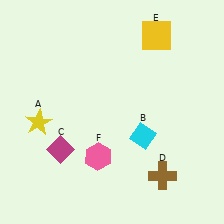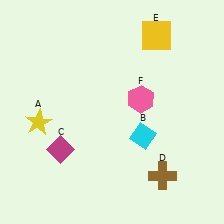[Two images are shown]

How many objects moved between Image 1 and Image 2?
1 object moved between the two images.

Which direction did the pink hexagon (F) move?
The pink hexagon (F) moved up.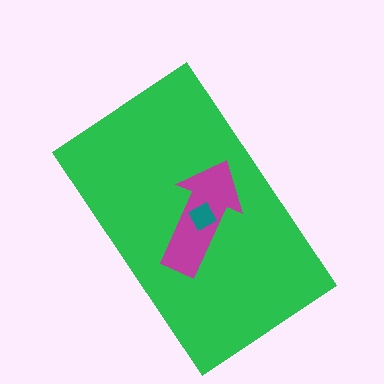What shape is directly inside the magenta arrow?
The teal diamond.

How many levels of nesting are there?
3.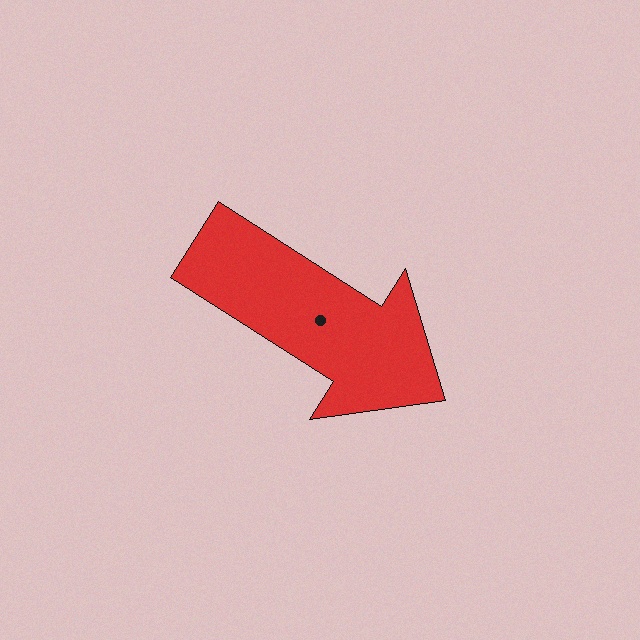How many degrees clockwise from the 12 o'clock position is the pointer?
Approximately 123 degrees.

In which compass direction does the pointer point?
Southeast.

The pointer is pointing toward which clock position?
Roughly 4 o'clock.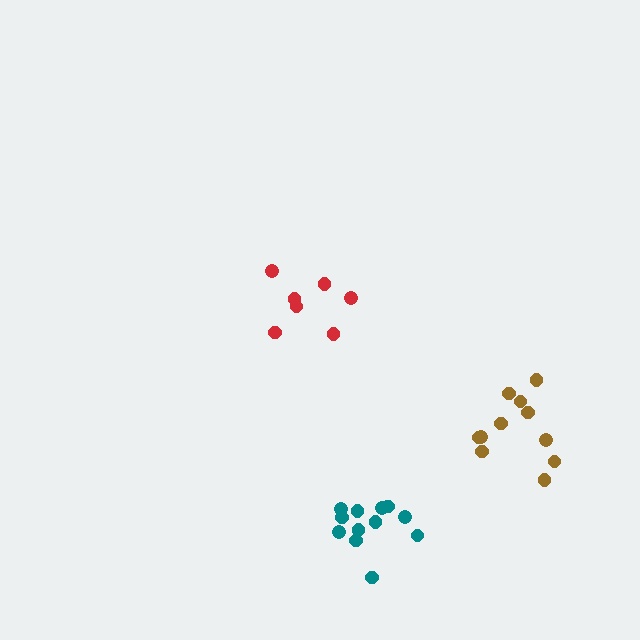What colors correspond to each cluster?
The clusters are colored: red, brown, teal.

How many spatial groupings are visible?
There are 3 spatial groupings.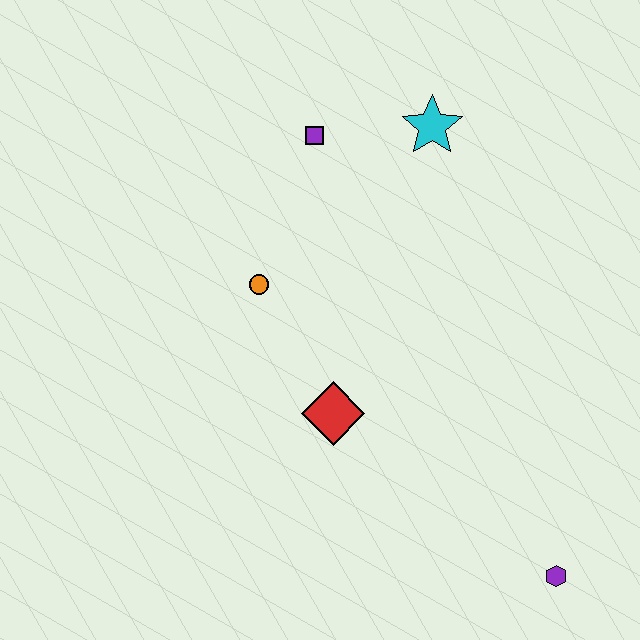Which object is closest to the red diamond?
The orange circle is closest to the red diamond.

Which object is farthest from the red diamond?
The cyan star is farthest from the red diamond.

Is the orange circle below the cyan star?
Yes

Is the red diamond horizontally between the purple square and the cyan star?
Yes